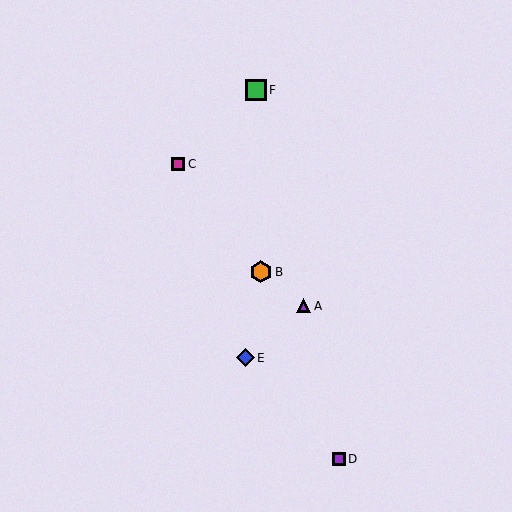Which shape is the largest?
The orange hexagon (labeled B) is the largest.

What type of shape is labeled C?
Shape C is a magenta square.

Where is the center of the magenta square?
The center of the magenta square is at (178, 164).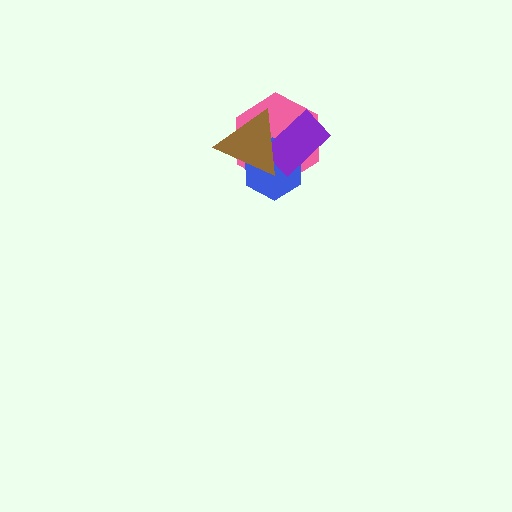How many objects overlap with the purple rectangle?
3 objects overlap with the purple rectangle.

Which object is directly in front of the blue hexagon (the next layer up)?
The purple rectangle is directly in front of the blue hexagon.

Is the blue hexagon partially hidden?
Yes, it is partially covered by another shape.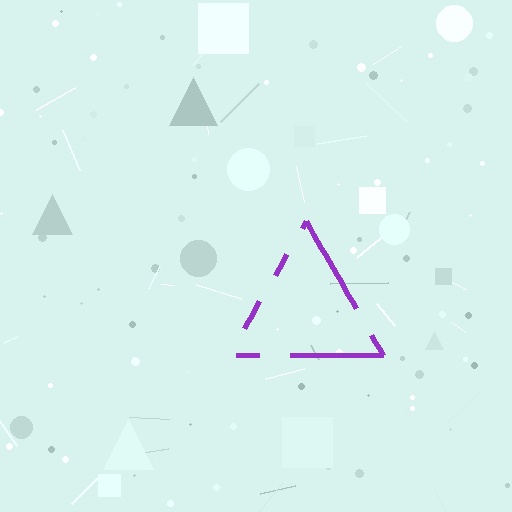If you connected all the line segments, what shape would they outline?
They would outline a triangle.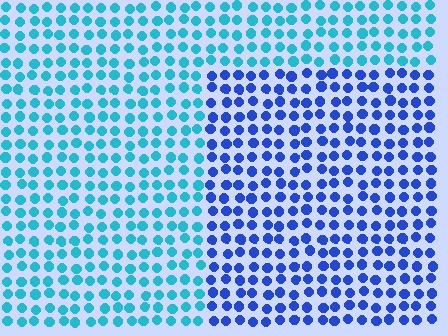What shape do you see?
I see a rectangle.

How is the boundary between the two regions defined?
The boundary is defined purely by a slight shift in hue (about 42 degrees). Spacing, size, and orientation are identical on both sides.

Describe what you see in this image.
The image is filled with small cyan elements in a uniform arrangement. A rectangle-shaped region is visible where the elements are tinted to a slightly different hue, forming a subtle color boundary.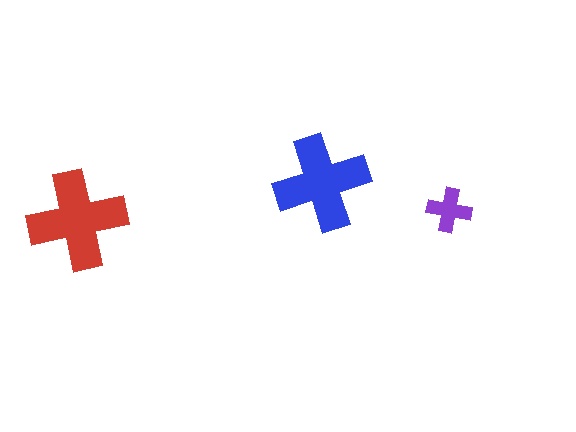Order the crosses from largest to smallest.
the red one, the blue one, the purple one.